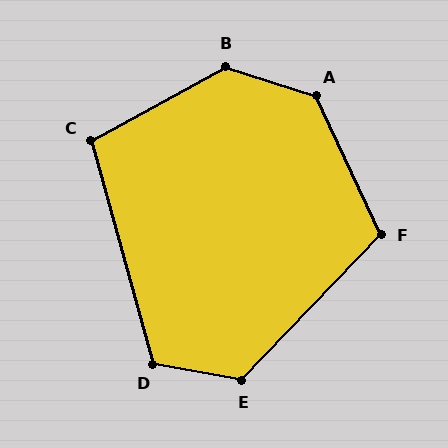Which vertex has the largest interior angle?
A, at approximately 133 degrees.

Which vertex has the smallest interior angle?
C, at approximately 103 degrees.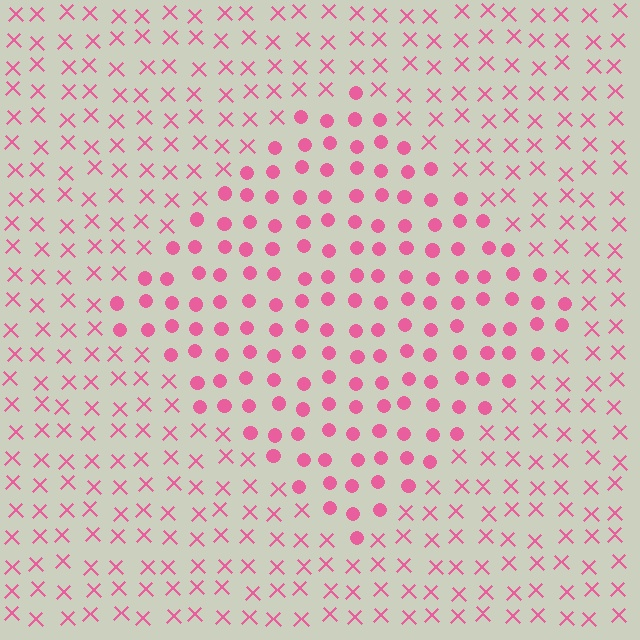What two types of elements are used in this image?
The image uses circles inside the diamond region and X marks outside it.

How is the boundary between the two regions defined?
The boundary is defined by a change in element shape: circles inside vs. X marks outside. All elements share the same color and spacing.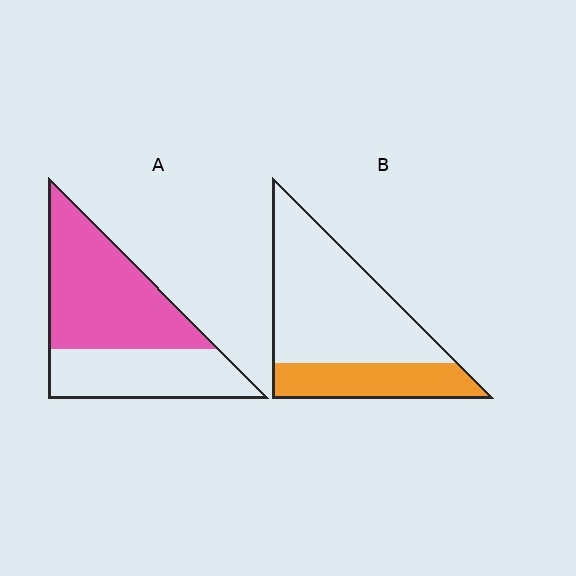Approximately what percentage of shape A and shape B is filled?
A is approximately 60% and B is approximately 30%.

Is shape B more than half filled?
No.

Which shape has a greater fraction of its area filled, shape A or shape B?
Shape A.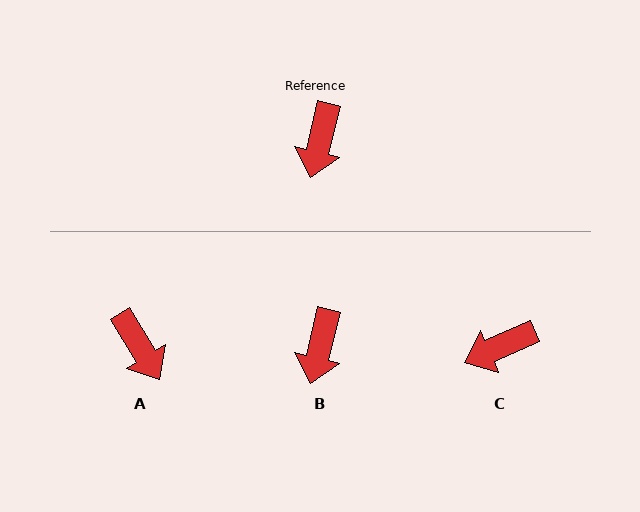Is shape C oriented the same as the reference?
No, it is off by about 52 degrees.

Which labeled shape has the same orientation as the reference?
B.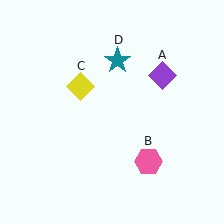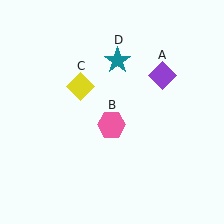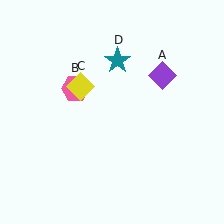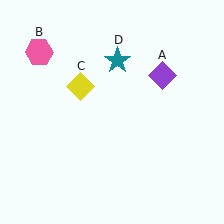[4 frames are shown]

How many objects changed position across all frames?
1 object changed position: pink hexagon (object B).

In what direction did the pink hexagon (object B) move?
The pink hexagon (object B) moved up and to the left.